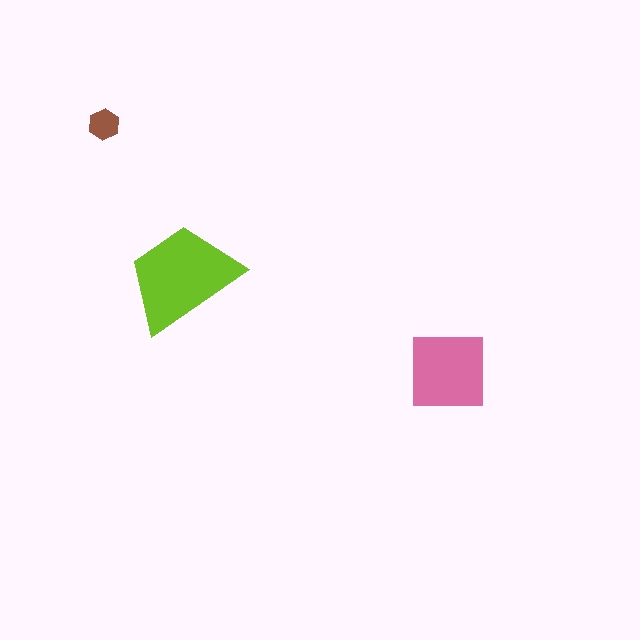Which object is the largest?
The lime trapezoid.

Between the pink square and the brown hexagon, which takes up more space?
The pink square.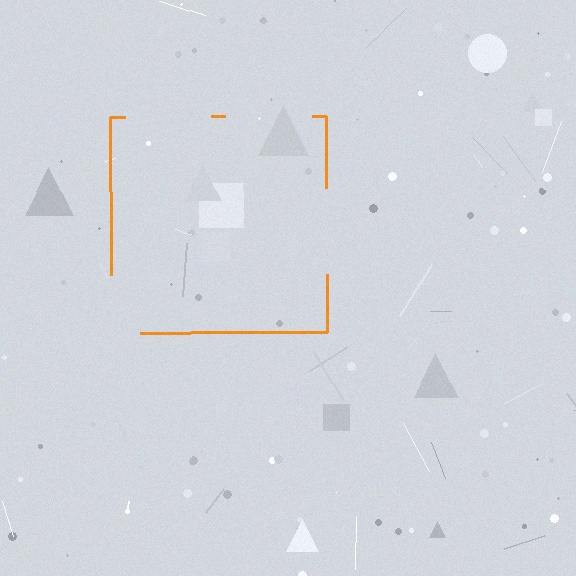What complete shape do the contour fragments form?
The contour fragments form a square.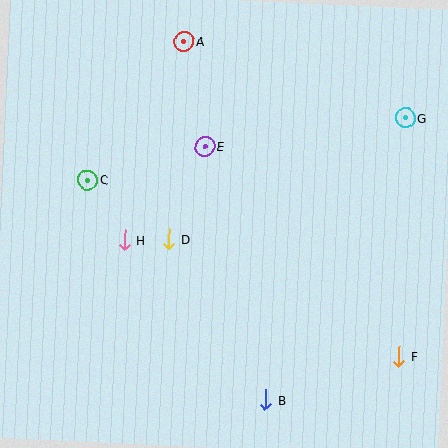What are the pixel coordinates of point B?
Point B is at (266, 400).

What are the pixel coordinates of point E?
Point E is at (205, 146).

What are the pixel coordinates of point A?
Point A is at (184, 41).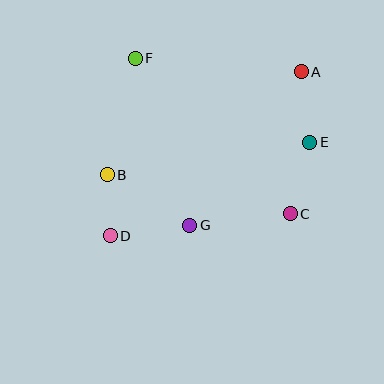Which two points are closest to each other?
Points B and D are closest to each other.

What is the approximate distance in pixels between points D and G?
The distance between D and G is approximately 80 pixels.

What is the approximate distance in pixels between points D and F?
The distance between D and F is approximately 179 pixels.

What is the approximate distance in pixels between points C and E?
The distance between C and E is approximately 74 pixels.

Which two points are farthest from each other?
Points A and D are farthest from each other.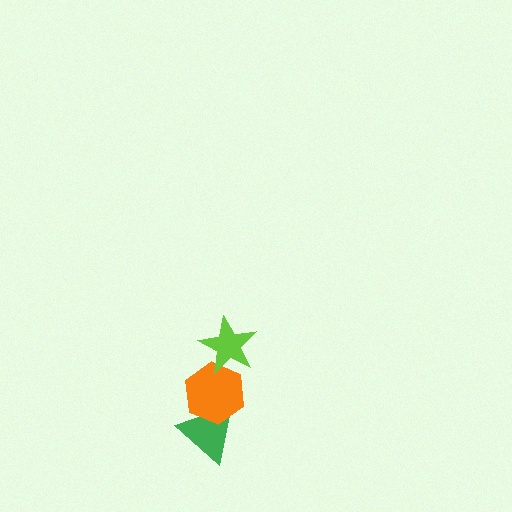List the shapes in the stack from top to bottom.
From top to bottom: the lime star, the orange hexagon, the green triangle.